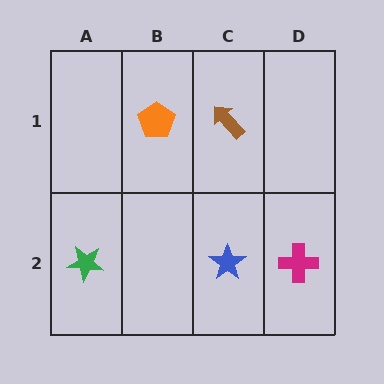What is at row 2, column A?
A green star.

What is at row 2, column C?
A blue star.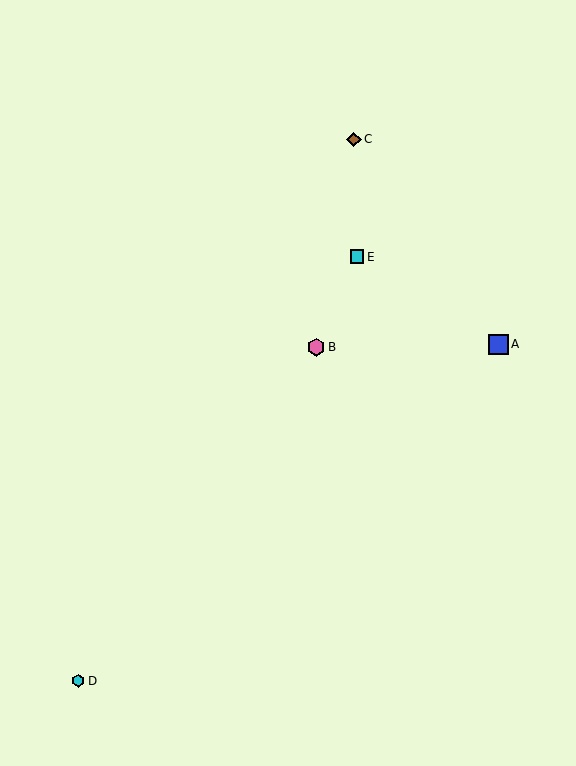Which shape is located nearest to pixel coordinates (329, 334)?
The pink hexagon (labeled B) at (316, 347) is nearest to that location.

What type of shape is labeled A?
Shape A is a blue square.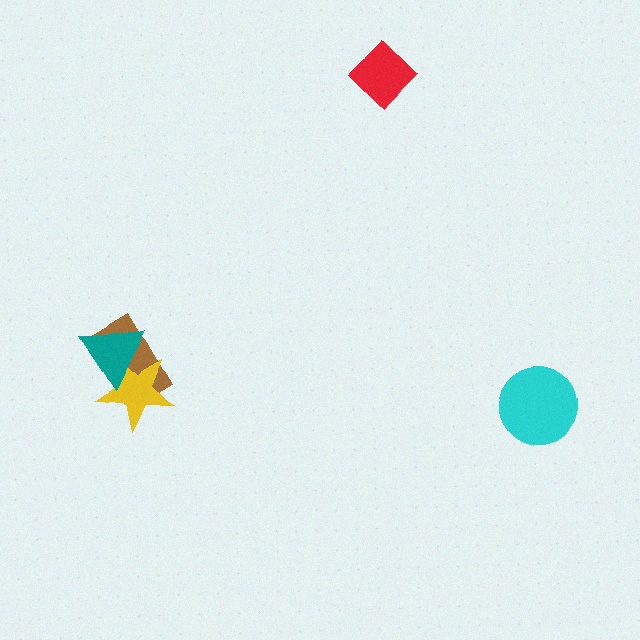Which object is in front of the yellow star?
The teal triangle is in front of the yellow star.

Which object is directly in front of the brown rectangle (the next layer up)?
The yellow star is directly in front of the brown rectangle.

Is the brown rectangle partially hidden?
Yes, it is partially covered by another shape.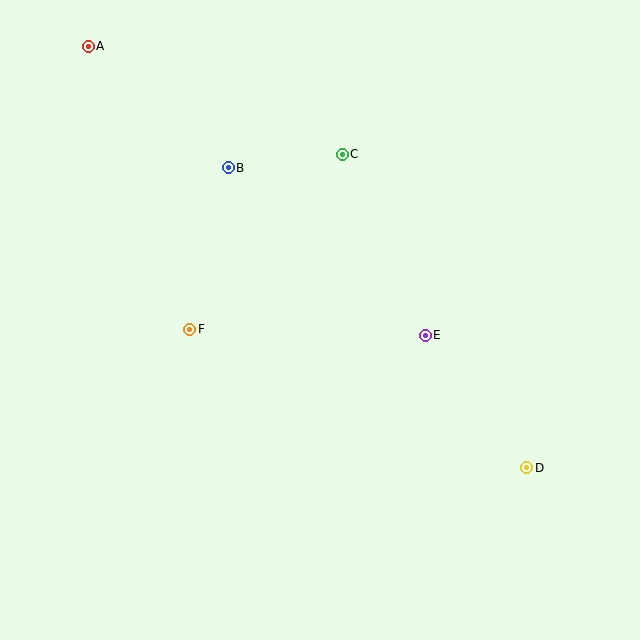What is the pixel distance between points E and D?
The distance between E and D is 167 pixels.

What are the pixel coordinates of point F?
Point F is at (190, 329).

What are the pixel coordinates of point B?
Point B is at (228, 168).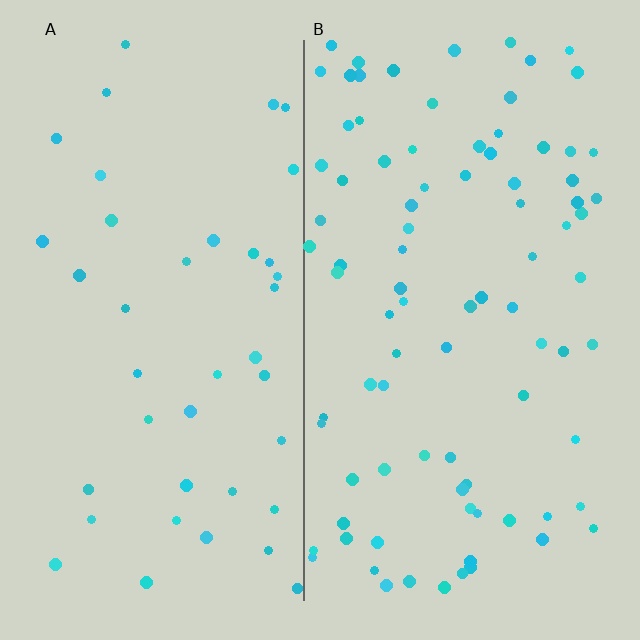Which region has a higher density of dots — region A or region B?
B (the right).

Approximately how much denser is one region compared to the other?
Approximately 2.2× — region B over region A.